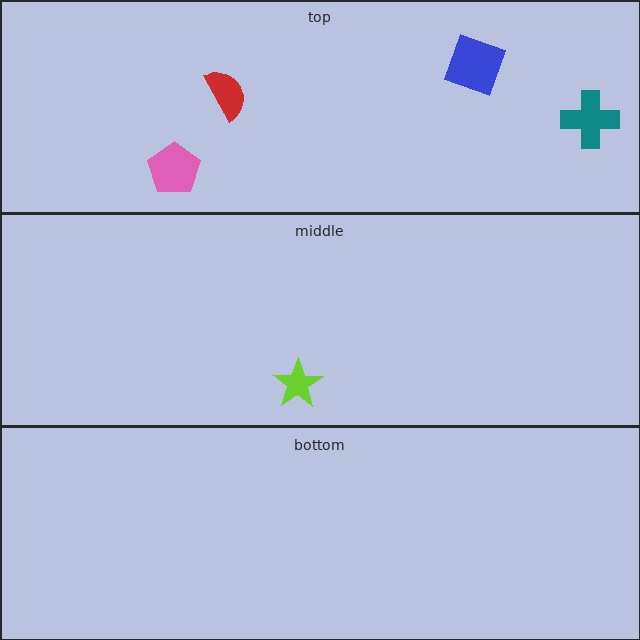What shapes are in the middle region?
The lime star.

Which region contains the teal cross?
The top region.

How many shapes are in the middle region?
1.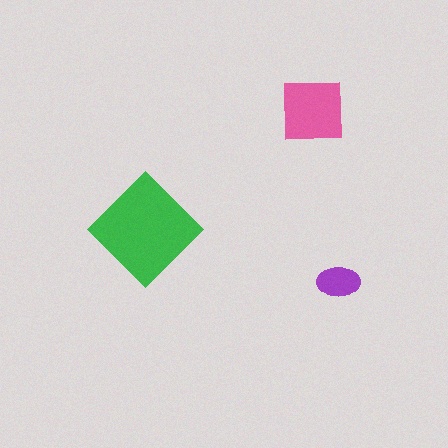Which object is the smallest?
The purple ellipse.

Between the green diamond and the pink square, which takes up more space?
The green diamond.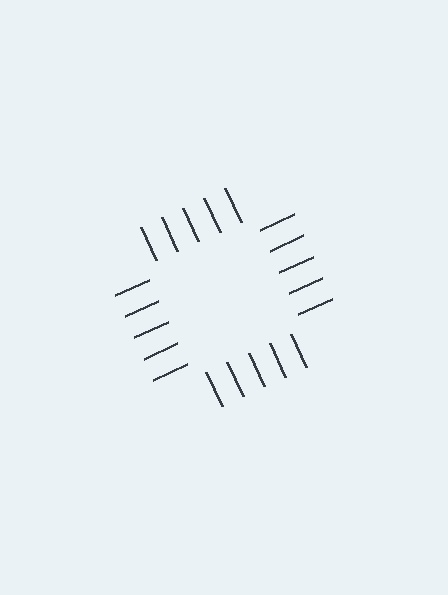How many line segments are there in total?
20 — 5 along each of the 4 edges.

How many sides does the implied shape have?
4 sides — the line-ends trace a square.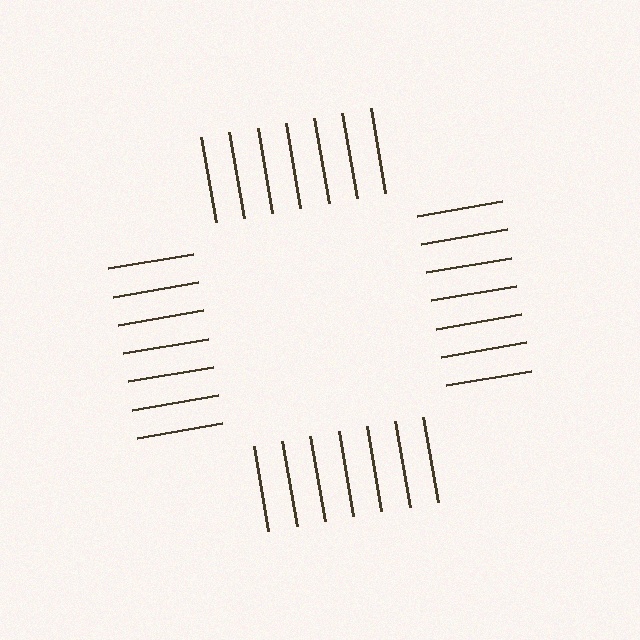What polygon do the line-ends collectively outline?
An illusory square — the line segments terminate on its edges but no continuous stroke is drawn.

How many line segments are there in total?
28 — 7 along each of the 4 edges.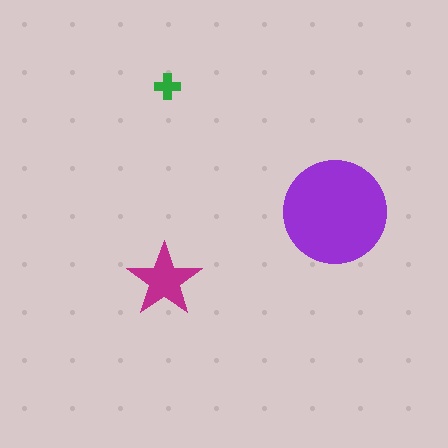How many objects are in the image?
There are 3 objects in the image.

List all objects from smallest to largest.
The green cross, the magenta star, the purple circle.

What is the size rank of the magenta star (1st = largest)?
2nd.